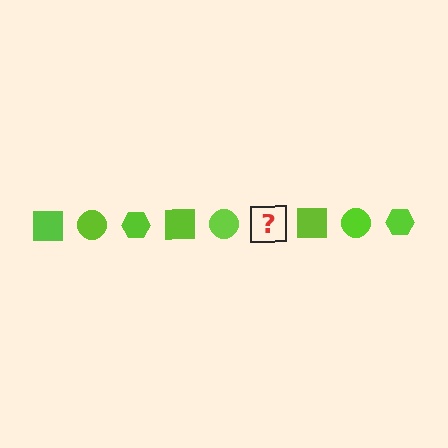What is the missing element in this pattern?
The missing element is a lime hexagon.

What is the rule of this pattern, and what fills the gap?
The rule is that the pattern cycles through square, circle, hexagon shapes in lime. The gap should be filled with a lime hexagon.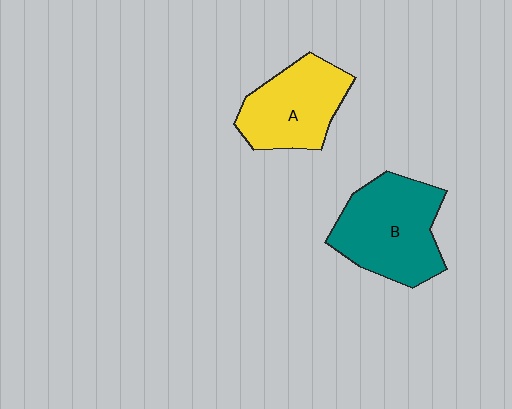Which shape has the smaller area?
Shape A (yellow).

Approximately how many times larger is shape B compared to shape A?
Approximately 1.2 times.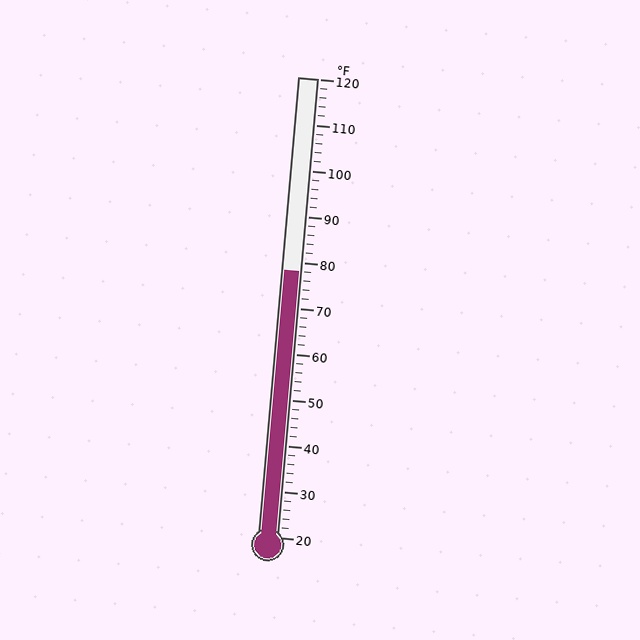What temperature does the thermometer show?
The thermometer shows approximately 78°F.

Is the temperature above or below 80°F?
The temperature is below 80°F.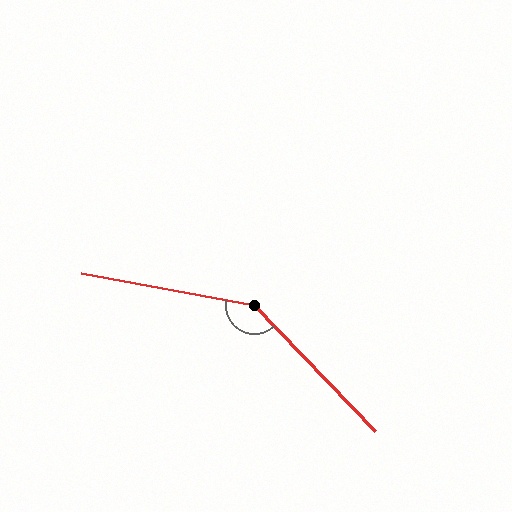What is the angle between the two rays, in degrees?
Approximately 144 degrees.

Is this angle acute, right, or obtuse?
It is obtuse.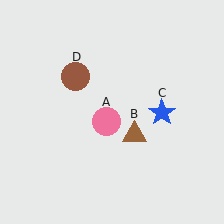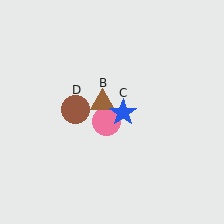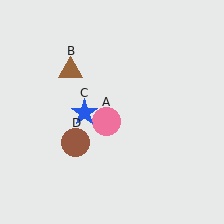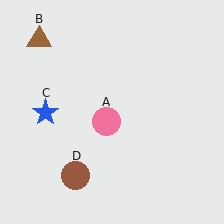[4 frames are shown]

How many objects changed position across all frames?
3 objects changed position: brown triangle (object B), blue star (object C), brown circle (object D).